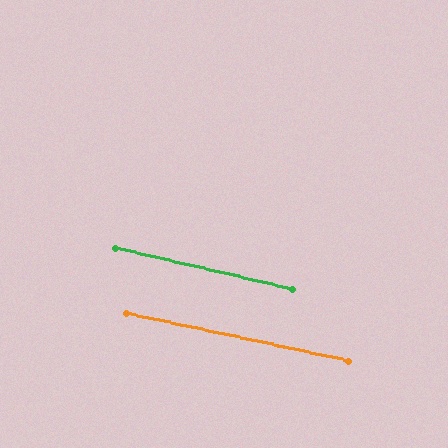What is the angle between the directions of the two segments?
Approximately 1 degree.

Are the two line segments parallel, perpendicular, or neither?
Parallel — their directions differ by only 1.3°.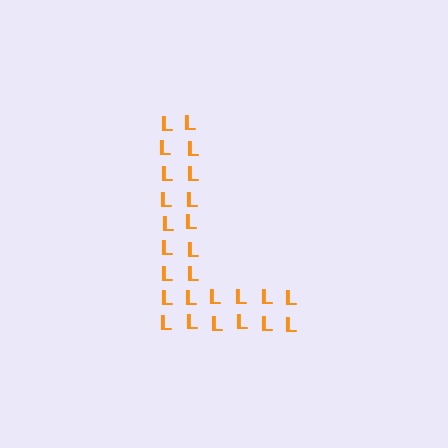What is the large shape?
The large shape is the letter L.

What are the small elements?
The small elements are letter L's.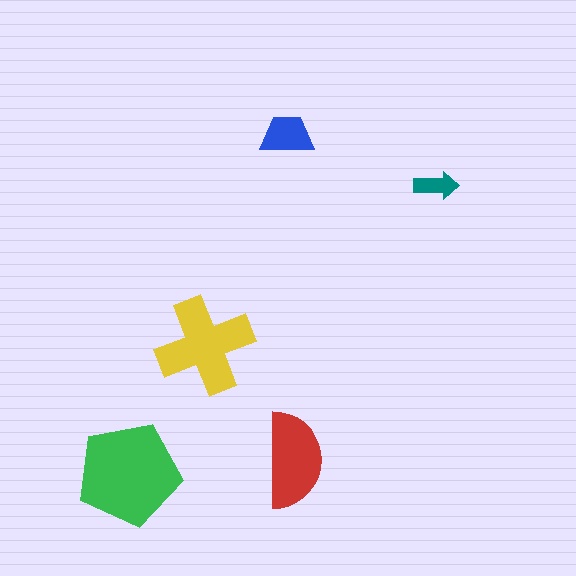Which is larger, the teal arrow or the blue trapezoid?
The blue trapezoid.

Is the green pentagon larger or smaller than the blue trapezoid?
Larger.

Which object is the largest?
The green pentagon.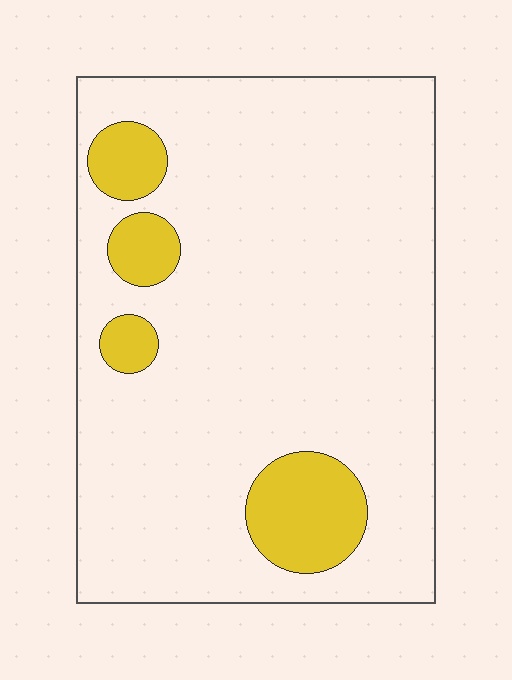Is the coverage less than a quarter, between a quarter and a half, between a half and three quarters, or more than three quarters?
Less than a quarter.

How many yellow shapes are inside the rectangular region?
4.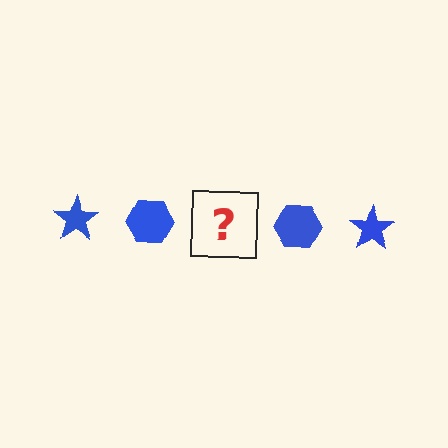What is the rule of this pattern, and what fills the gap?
The rule is that the pattern cycles through star, hexagon shapes in blue. The gap should be filled with a blue star.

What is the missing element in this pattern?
The missing element is a blue star.